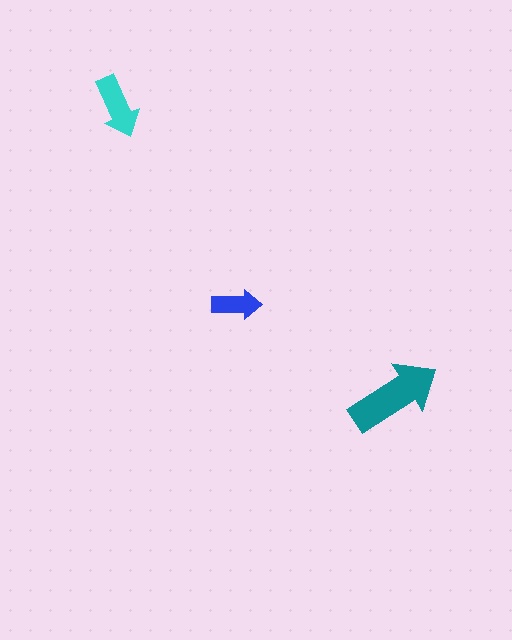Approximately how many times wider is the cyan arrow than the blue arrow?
About 1.5 times wider.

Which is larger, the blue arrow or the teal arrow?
The teal one.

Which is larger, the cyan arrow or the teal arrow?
The teal one.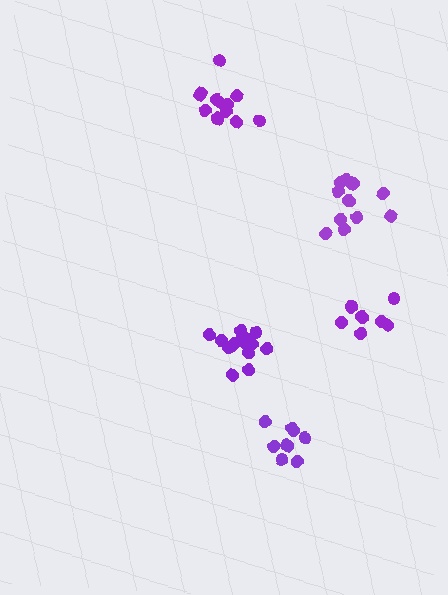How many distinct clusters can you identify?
There are 5 distinct clusters.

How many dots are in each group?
Group 1: 15 dots, Group 2: 9 dots, Group 3: 13 dots, Group 4: 9 dots, Group 5: 14 dots (60 total).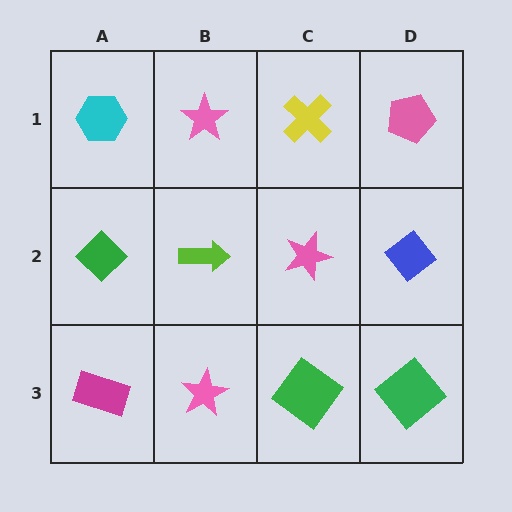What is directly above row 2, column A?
A cyan hexagon.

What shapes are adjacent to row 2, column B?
A pink star (row 1, column B), a pink star (row 3, column B), a green diamond (row 2, column A), a pink star (row 2, column C).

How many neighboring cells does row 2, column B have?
4.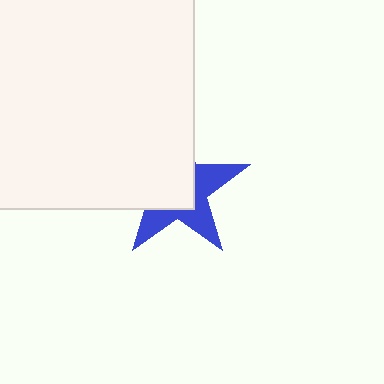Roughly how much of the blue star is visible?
A small part of it is visible (roughly 44%).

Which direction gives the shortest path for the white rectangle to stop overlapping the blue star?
Moving toward the upper-left gives the shortest separation.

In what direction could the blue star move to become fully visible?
The blue star could move toward the lower-right. That would shift it out from behind the white rectangle entirely.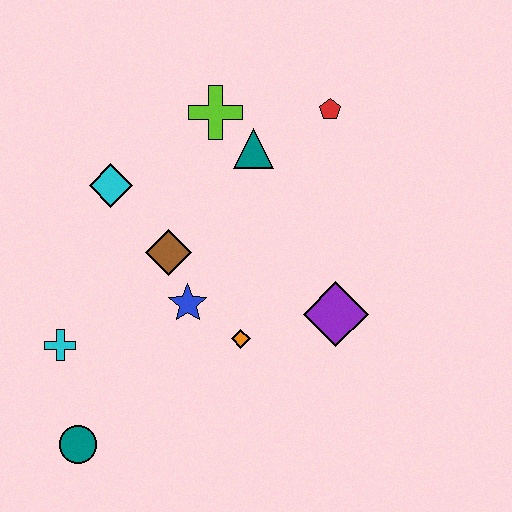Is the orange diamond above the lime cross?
No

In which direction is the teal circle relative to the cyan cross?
The teal circle is below the cyan cross.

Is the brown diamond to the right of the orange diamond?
No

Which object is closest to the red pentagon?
The teal triangle is closest to the red pentagon.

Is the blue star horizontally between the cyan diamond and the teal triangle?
Yes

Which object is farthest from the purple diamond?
The teal circle is farthest from the purple diamond.